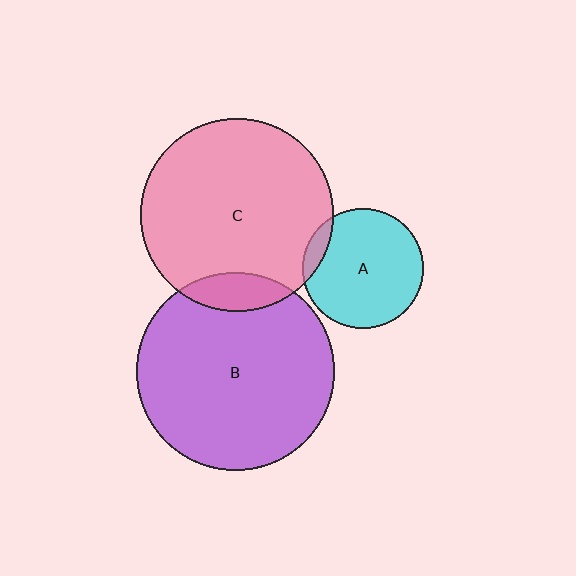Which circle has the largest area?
Circle B (purple).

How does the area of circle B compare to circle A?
Approximately 2.7 times.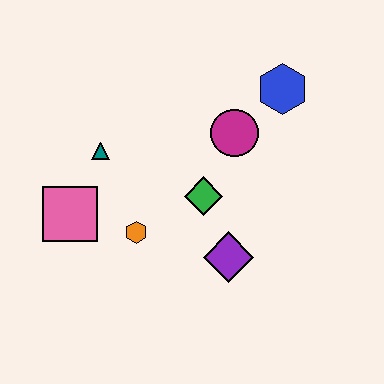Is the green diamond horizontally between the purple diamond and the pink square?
Yes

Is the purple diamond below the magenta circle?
Yes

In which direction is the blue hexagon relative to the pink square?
The blue hexagon is to the right of the pink square.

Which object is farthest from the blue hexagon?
The pink square is farthest from the blue hexagon.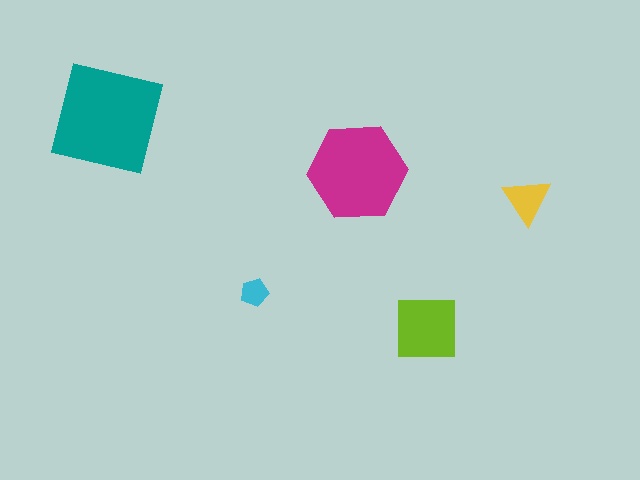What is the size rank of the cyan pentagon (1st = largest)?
5th.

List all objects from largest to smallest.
The teal square, the magenta hexagon, the lime square, the yellow triangle, the cyan pentagon.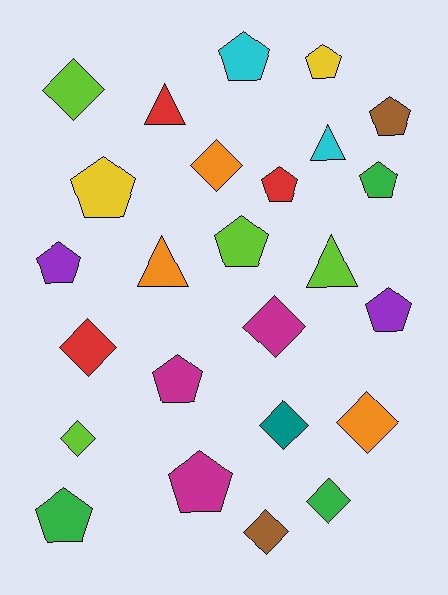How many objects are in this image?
There are 25 objects.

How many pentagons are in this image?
There are 12 pentagons.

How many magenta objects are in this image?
There are 3 magenta objects.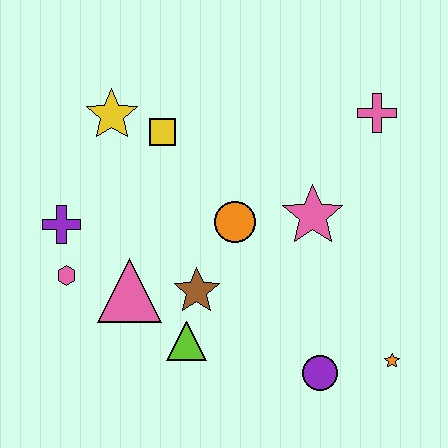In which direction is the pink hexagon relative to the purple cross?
The pink hexagon is below the purple cross.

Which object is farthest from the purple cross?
The orange star is farthest from the purple cross.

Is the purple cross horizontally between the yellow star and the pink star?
No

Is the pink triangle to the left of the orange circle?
Yes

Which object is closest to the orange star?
The purple circle is closest to the orange star.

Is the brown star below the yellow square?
Yes